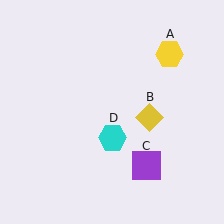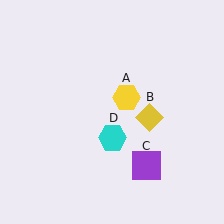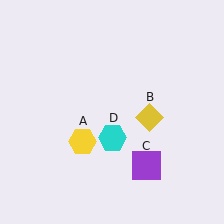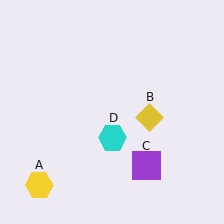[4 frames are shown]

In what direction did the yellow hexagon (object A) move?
The yellow hexagon (object A) moved down and to the left.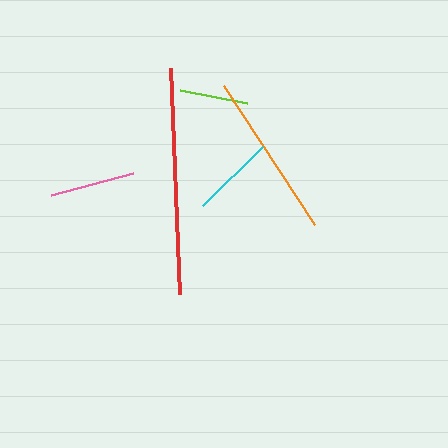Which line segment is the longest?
The red line is the longest at approximately 225 pixels.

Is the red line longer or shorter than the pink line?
The red line is longer than the pink line.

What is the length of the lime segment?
The lime segment is approximately 68 pixels long.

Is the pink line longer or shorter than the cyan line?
The pink line is longer than the cyan line.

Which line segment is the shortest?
The lime line is the shortest at approximately 68 pixels.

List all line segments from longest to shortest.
From longest to shortest: red, orange, pink, cyan, lime.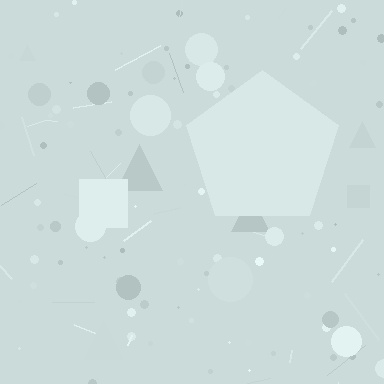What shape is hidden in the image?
A pentagon is hidden in the image.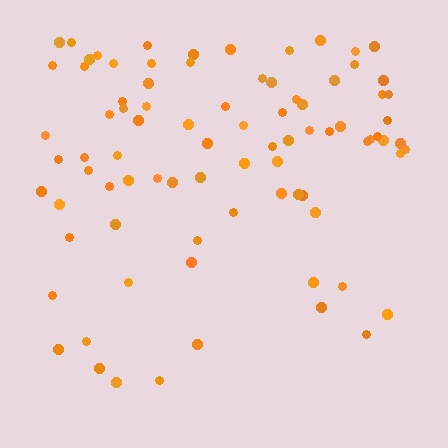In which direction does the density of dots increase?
From bottom to top, with the top side densest.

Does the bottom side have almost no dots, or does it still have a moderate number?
Still a moderate number, just noticeably fewer than the top.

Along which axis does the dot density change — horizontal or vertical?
Vertical.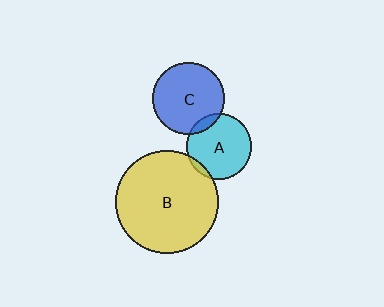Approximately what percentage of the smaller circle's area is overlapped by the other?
Approximately 5%.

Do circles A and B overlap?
Yes.